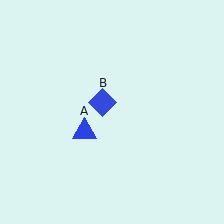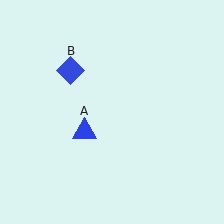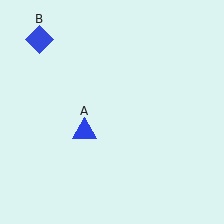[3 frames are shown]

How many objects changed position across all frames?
1 object changed position: blue diamond (object B).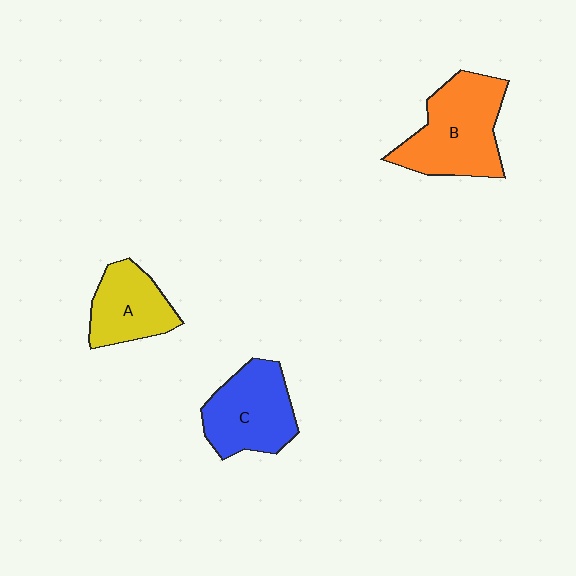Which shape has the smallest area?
Shape A (yellow).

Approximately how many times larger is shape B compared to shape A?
Approximately 1.5 times.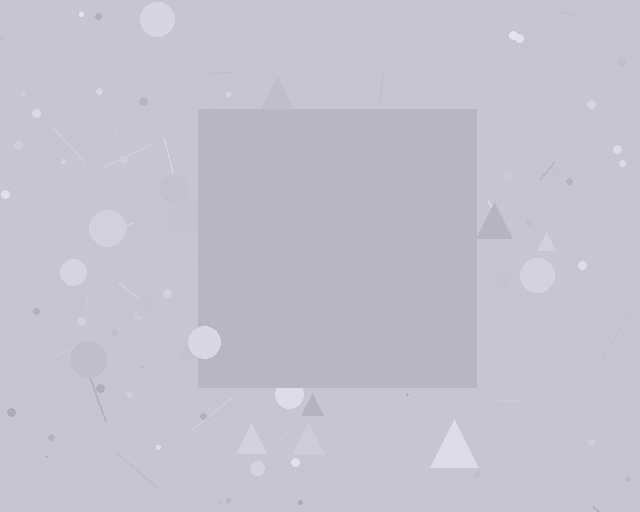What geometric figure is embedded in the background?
A square is embedded in the background.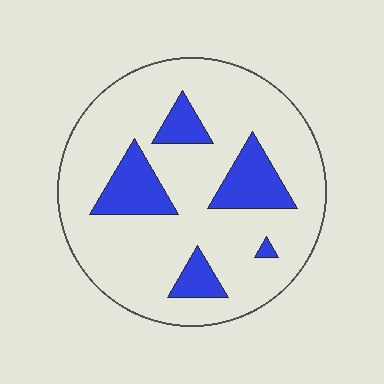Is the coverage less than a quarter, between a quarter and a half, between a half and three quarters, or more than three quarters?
Less than a quarter.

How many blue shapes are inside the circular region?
5.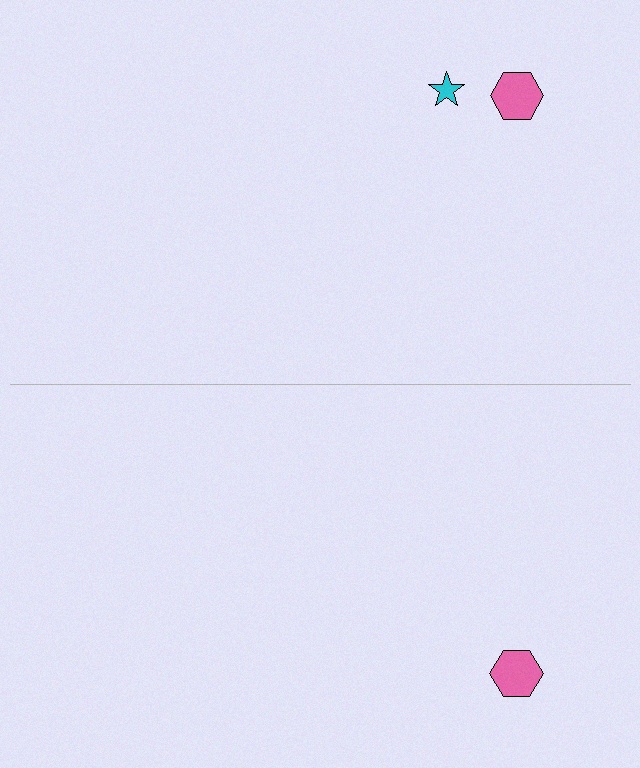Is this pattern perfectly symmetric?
No, the pattern is not perfectly symmetric. A cyan star is missing from the bottom side.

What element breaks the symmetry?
A cyan star is missing from the bottom side.